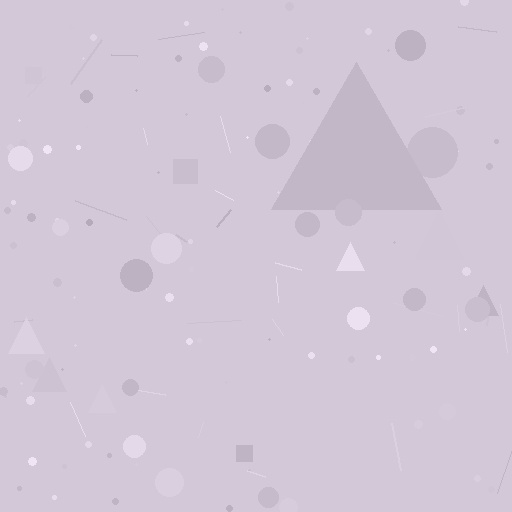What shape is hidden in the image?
A triangle is hidden in the image.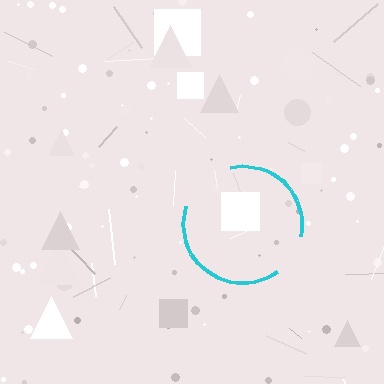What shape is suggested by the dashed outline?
The dashed outline suggests a circle.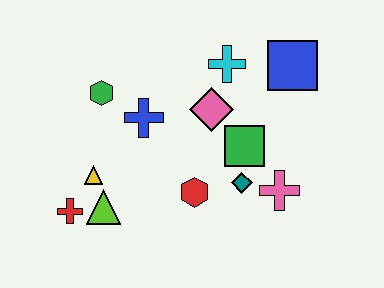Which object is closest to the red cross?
The lime triangle is closest to the red cross.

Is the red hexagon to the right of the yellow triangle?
Yes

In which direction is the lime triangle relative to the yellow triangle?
The lime triangle is below the yellow triangle.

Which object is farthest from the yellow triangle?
The blue square is farthest from the yellow triangle.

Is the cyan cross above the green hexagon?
Yes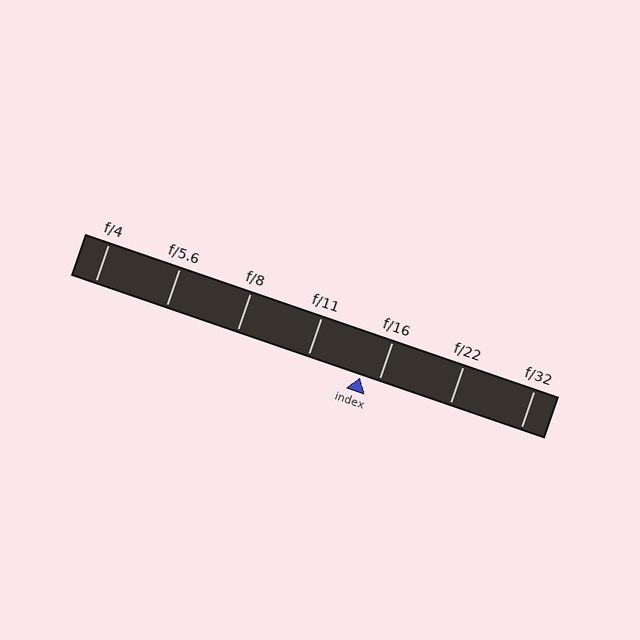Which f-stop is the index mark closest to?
The index mark is closest to f/16.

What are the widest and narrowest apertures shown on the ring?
The widest aperture shown is f/4 and the narrowest is f/32.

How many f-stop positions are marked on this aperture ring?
There are 7 f-stop positions marked.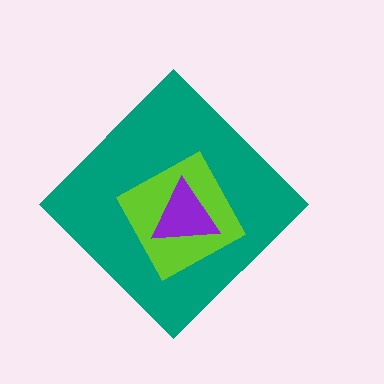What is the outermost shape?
The teal diamond.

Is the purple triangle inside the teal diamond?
Yes.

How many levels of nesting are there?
3.